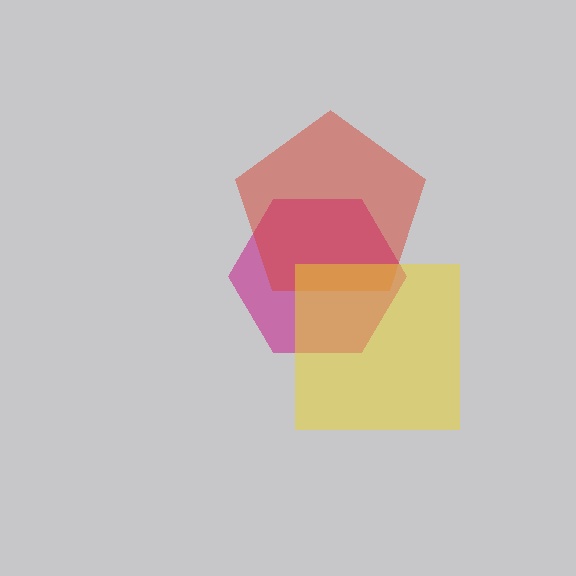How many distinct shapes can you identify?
There are 3 distinct shapes: a magenta hexagon, a red pentagon, a yellow square.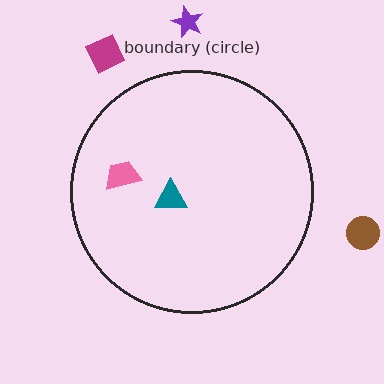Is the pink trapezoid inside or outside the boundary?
Inside.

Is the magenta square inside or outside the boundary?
Outside.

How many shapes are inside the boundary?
2 inside, 3 outside.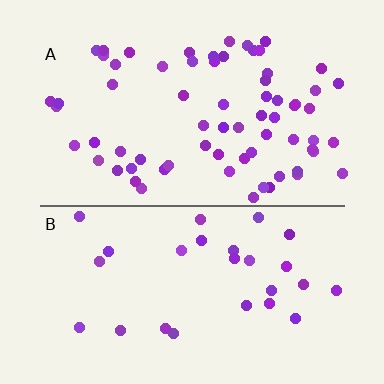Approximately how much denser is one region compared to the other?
Approximately 2.5× — region A over region B.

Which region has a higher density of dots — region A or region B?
A (the top).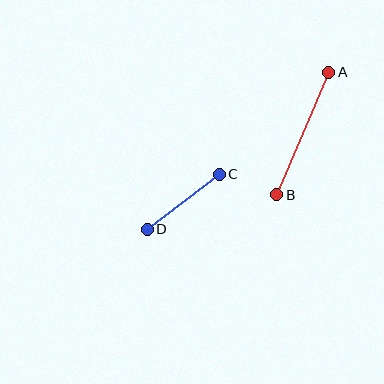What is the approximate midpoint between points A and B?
The midpoint is at approximately (303, 133) pixels.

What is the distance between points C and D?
The distance is approximately 91 pixels.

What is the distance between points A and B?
The distance is approximately 133 pixels.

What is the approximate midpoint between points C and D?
The midpoint is at approximately (183, 202) pixels.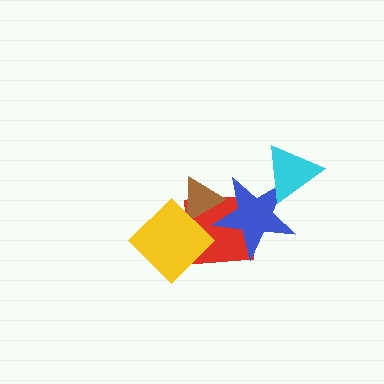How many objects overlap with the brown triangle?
3 objects overlap with the brown triangle.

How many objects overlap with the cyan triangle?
1 object overlaps with the cyan triangle.